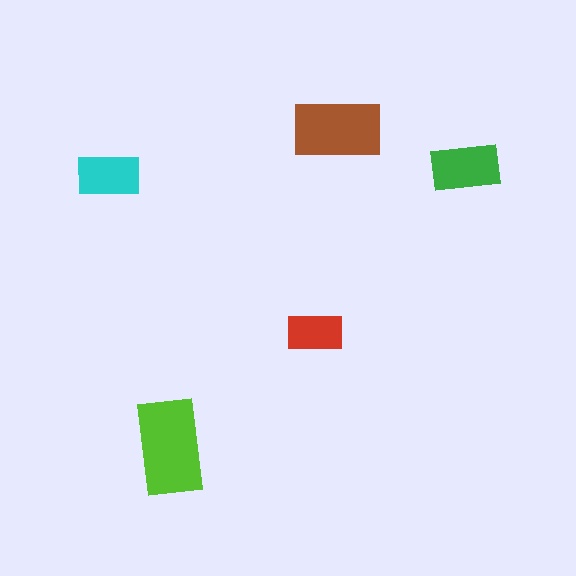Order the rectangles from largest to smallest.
the lime one, the brown one, the green one, the cyan one, the red one.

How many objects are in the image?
There are 5 objects in the image.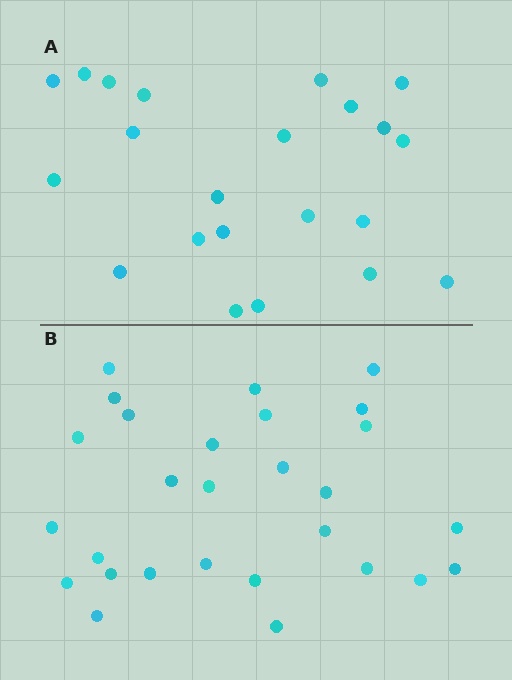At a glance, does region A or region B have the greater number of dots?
Region B (the bottom region) has more dots.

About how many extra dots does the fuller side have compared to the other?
Region B has about 6 more dots than region A.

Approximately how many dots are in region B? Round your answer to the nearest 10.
About 30 dots. (The exact count is 28, which rounds to 30.)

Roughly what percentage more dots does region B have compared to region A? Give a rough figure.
About 25% more.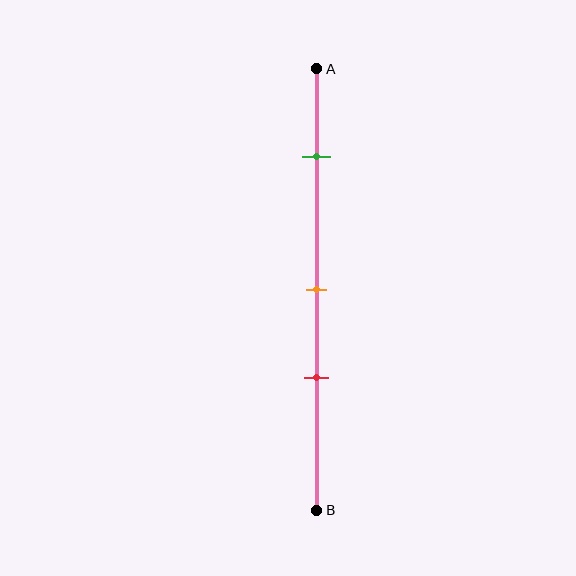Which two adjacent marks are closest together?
The orange and red marks are the closest adjacent pair.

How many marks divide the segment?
There are 3 marks dividing the segment.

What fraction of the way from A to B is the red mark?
The red mark is approximately 70% (0.7) of the way from A to B.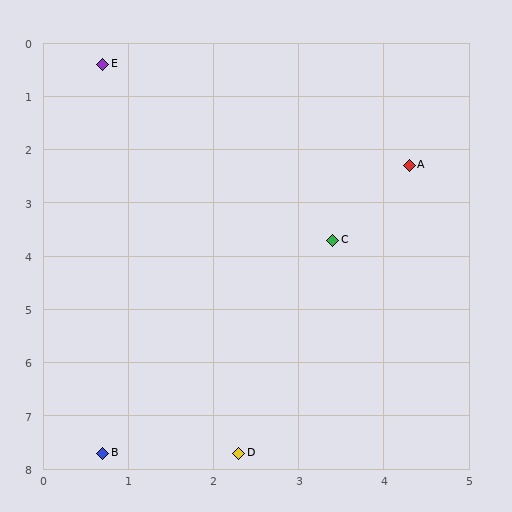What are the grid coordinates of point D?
Point D is at approximately (2.3, 7.7).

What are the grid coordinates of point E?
Point E is at approximately (0.7, 0.4).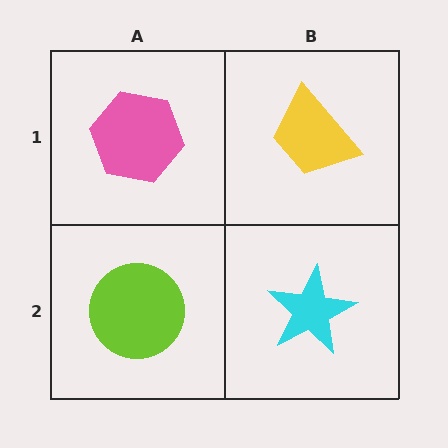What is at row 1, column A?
A pink hexagon.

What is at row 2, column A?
A lime circle.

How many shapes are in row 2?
2 shapes.